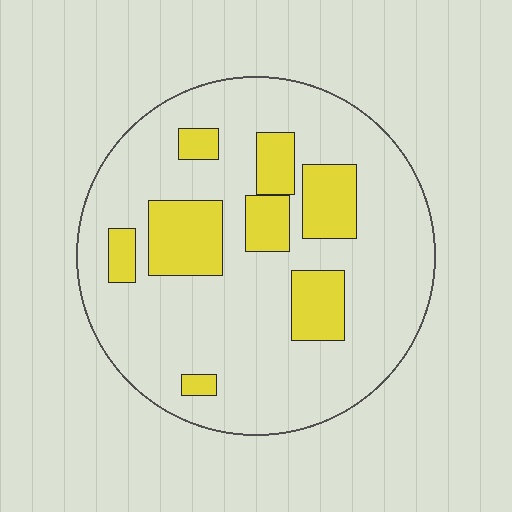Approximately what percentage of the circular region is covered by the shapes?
Approximately 20%.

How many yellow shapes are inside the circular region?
8.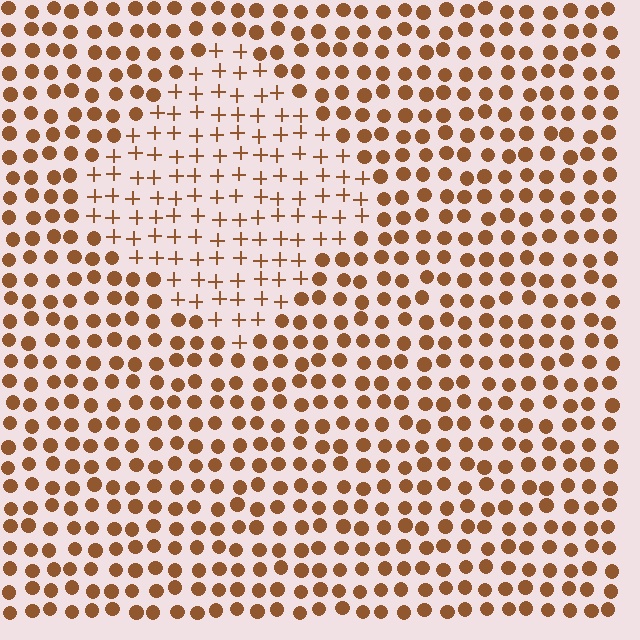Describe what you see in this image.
The image is filled with small brown elements arranged in a uniform grid. A diamond-shaped region contains plus signs, while the surrounding area contains circles. The boundary is defined purely by the change in element shape.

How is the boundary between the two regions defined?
The boundary is defined by a change in element shape: plus signs inside vs. circles outside. All elements share the same color and spacing.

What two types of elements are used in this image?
The image uses plus signs inside the diamond region and circles outside it.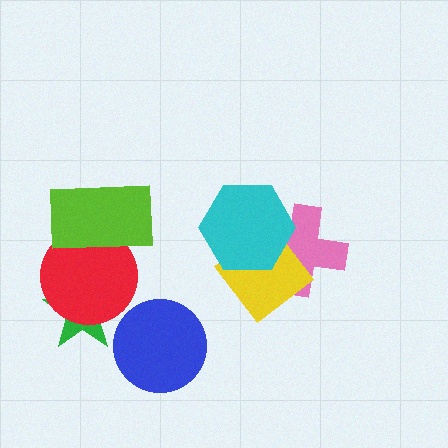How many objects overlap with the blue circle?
0 objects overlap with the blue circle.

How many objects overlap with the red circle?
2 objects overlap with the red circle.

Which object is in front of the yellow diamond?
The cyan hexagon is in front of the yellow diamond.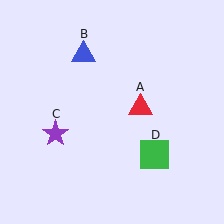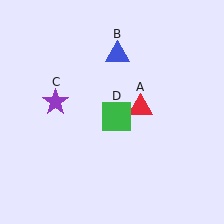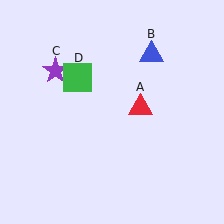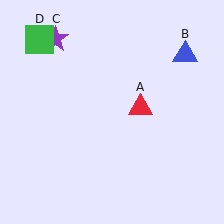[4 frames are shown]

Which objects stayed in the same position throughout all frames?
Red triangle (object A) remained stationary.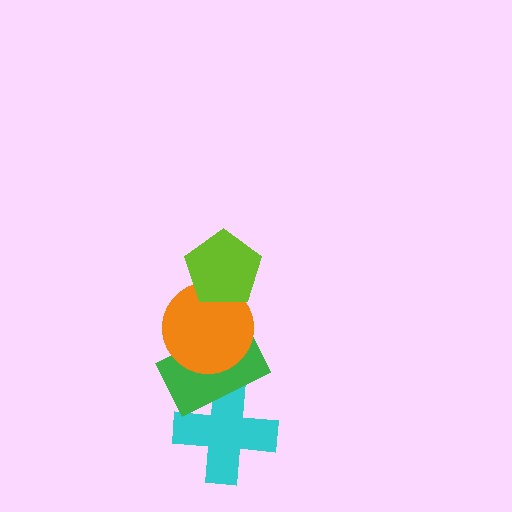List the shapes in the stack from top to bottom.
From top to bottom: the lime pentagon, the orange circle, the green rectangle, the cyan cross.